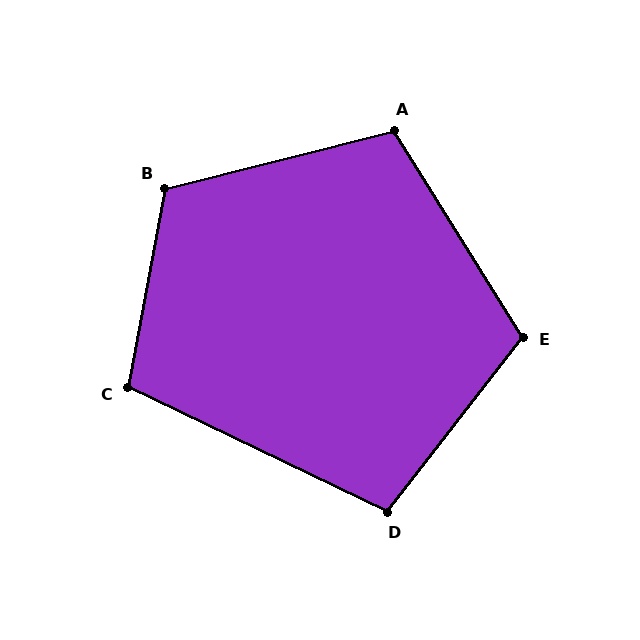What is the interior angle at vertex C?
Approximately 105 degrees (obtuse).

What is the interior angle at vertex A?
Approximately 108 degrees (obtuse).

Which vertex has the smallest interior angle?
D, at approximately 102 degrees.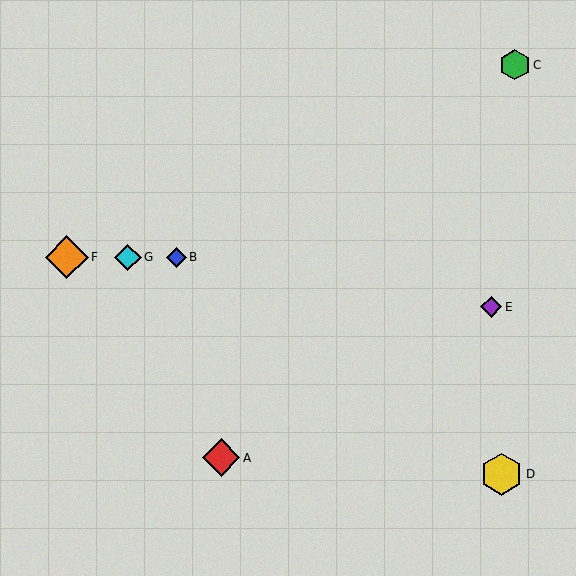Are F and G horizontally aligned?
Yes, both are at y≈257.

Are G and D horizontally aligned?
No, G is at y≈257 and D is at y≈474.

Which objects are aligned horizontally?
Objects B, F, G are aligned horizontally.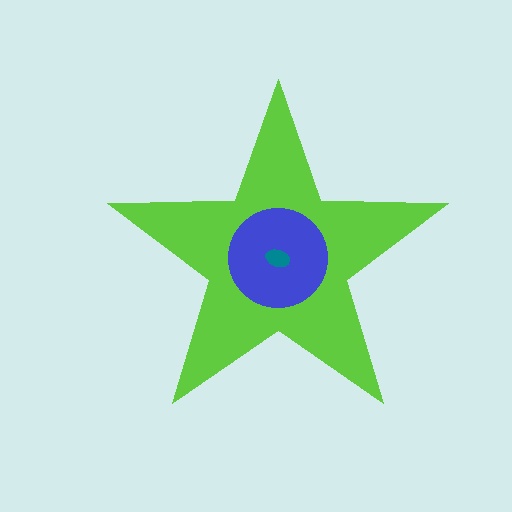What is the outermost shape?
The lime star.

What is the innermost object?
The teal ellipse.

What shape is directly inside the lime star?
The blue circle.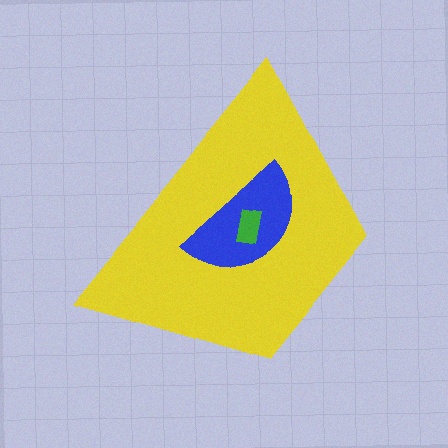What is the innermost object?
The green rectangle.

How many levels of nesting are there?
3.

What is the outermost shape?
The yellow trapezoid.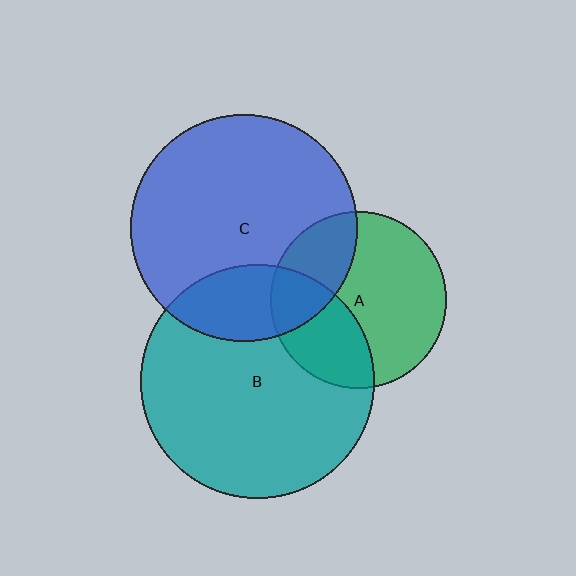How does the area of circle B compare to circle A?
Approximately 1.8 times.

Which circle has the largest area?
Circle B (teal).